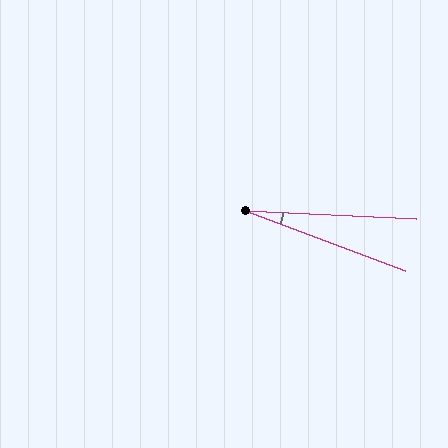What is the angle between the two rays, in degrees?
Approximately 18 degrees.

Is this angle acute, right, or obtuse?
It is acute.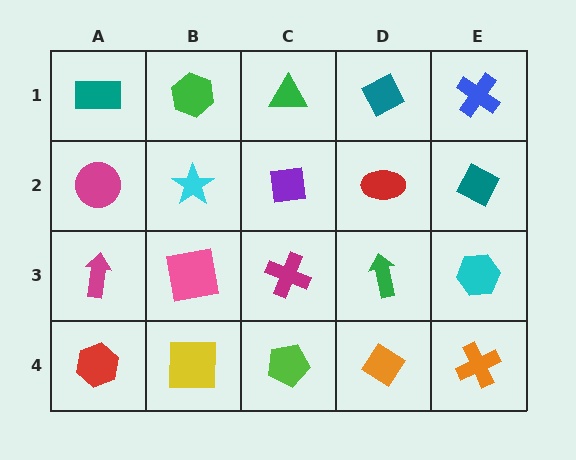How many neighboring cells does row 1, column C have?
3.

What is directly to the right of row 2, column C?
A red ellipse.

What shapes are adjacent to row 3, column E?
A teal diamond (row 2, column E), an orange cross (row 4, column E), a green arrow (row 3, column D).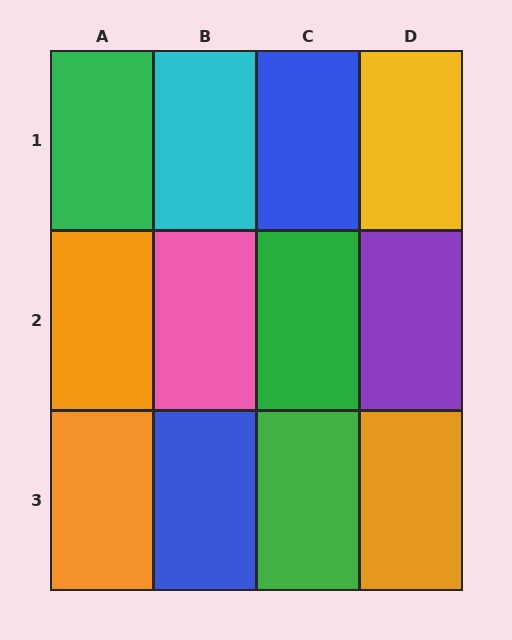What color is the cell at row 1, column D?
Yellow.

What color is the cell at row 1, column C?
Blue.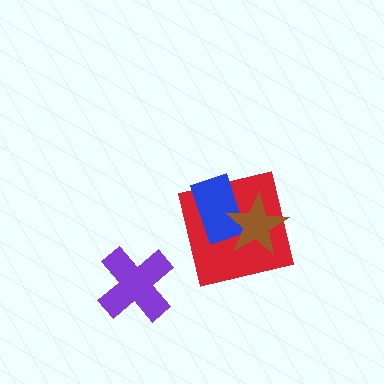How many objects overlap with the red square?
2 objects overlap with the red square.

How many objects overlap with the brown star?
2 objects overlap with the brown star.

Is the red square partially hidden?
Yes, it is partially covered by another shape.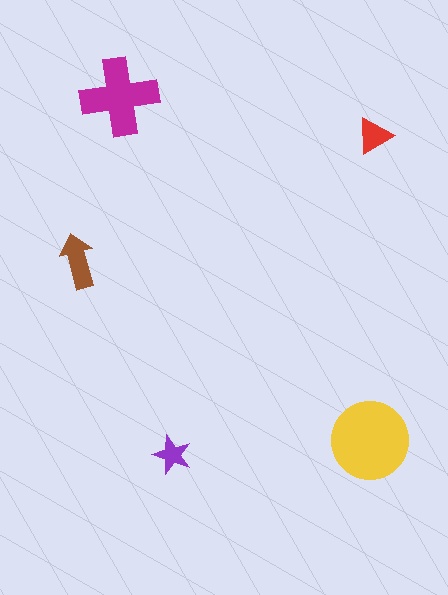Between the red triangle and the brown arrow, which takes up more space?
The brown arrow.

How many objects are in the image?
There are 5 objects in the image.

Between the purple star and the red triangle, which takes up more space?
The red triangle.